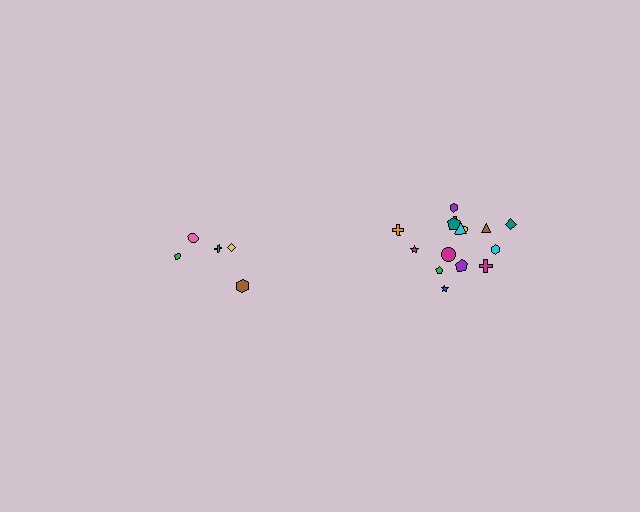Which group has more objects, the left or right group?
The right group.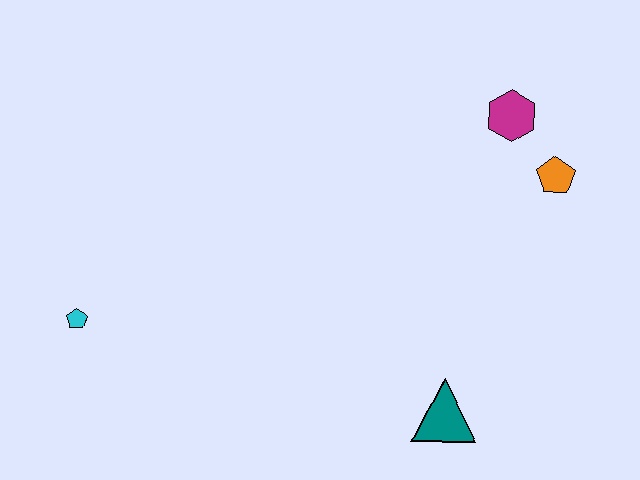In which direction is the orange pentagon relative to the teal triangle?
The orange pentagon is above the teal triangle.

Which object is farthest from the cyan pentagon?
The orange pentagon is farthest from the cyan pentagon.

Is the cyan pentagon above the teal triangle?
Yes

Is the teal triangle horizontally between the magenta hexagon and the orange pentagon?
No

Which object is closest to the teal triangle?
The orange pentagon is closest to the teal triangle.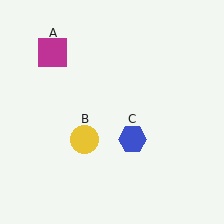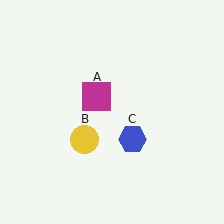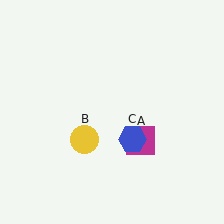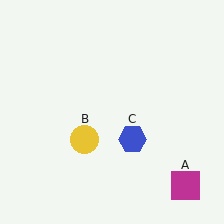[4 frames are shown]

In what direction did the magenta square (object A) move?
The magenta square (object A) moved down and to the right.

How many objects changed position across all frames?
1 object changed position: magenta square (object A).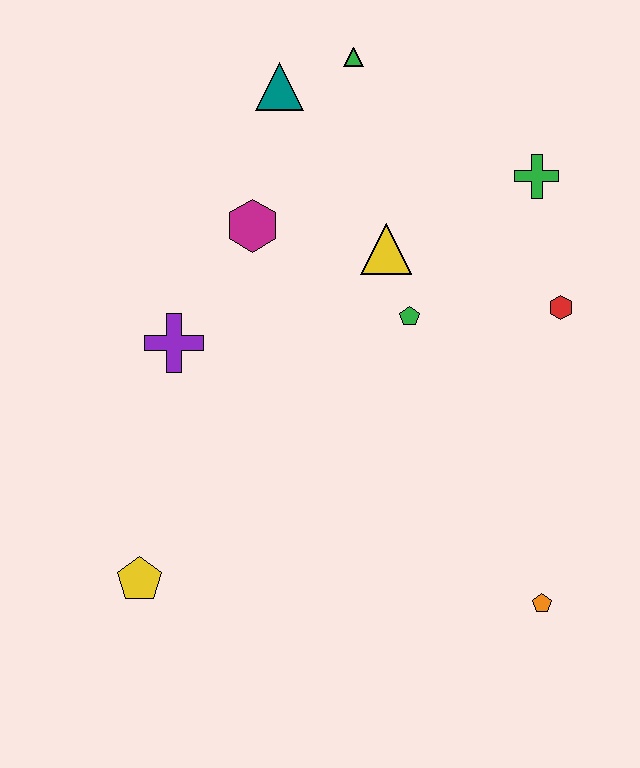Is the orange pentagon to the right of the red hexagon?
No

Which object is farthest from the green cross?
The yellow pentagon is farthest from the green cross.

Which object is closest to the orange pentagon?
The red hexagon is closest to the orange pentagon.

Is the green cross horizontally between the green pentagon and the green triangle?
No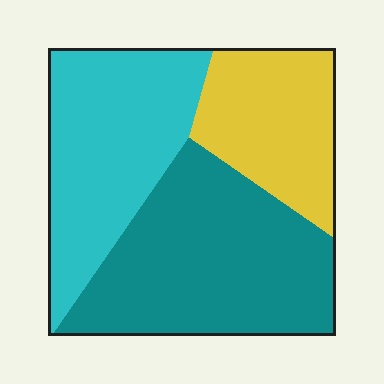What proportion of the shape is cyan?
Cyan covers 34% of the shape.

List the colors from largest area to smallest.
From largest to smallest: teal, cyan, yellow.